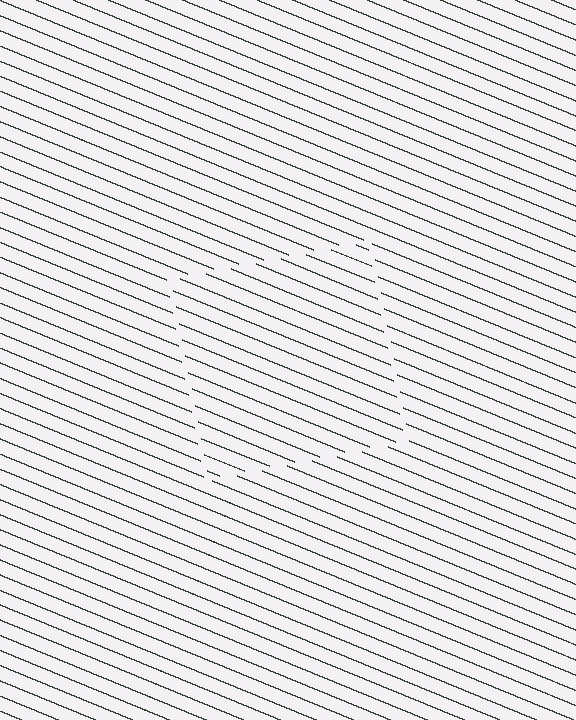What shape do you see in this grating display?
An illusory square. The interior of the shape contains the same grating, shifted by half a period — the contour is defined by the phase discontinuity where line-ends from the inner and outer gratings abut.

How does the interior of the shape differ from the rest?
The interior of the shape contains the same grating, shifted by half a period — the contour is defined by the phase discontinuity where line-ends from the inner and outer gratings abut.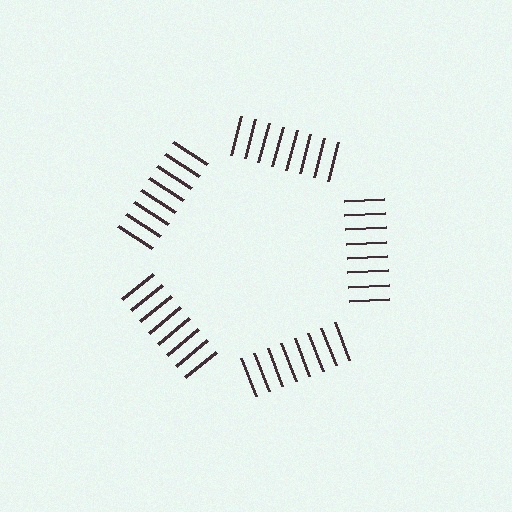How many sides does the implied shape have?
5 sides — the line-ends trace a pentagon.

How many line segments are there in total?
40 — 8 along each of the 5 edges.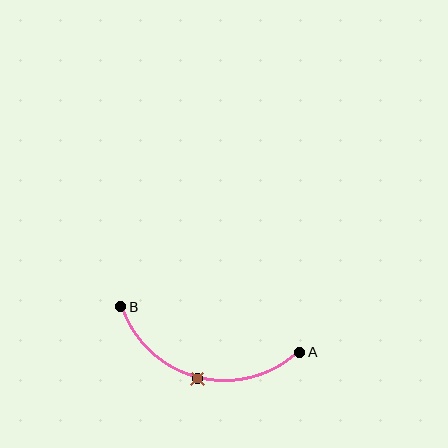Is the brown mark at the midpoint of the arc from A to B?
Yes. The brown mark lies on the arc at equal arc-length from both A and B — it is the arc midpoint.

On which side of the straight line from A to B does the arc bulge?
The arc bulges below the straight line connecting A and B.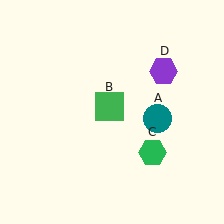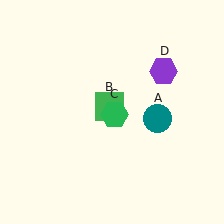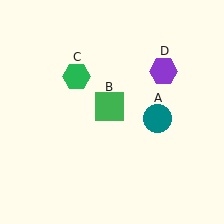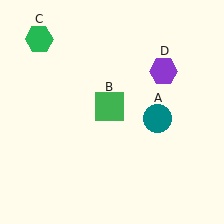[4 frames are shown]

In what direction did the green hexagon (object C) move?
The green hexagon (object C) moved up and to the left.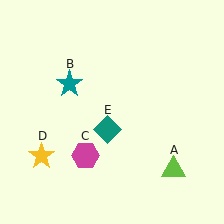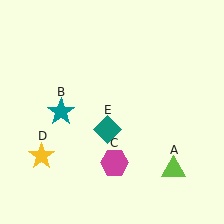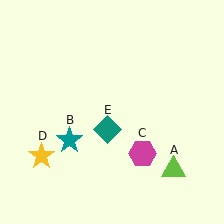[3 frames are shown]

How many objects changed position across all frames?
2 objects changed position: teal star (object B), magenta hexagon (object C).